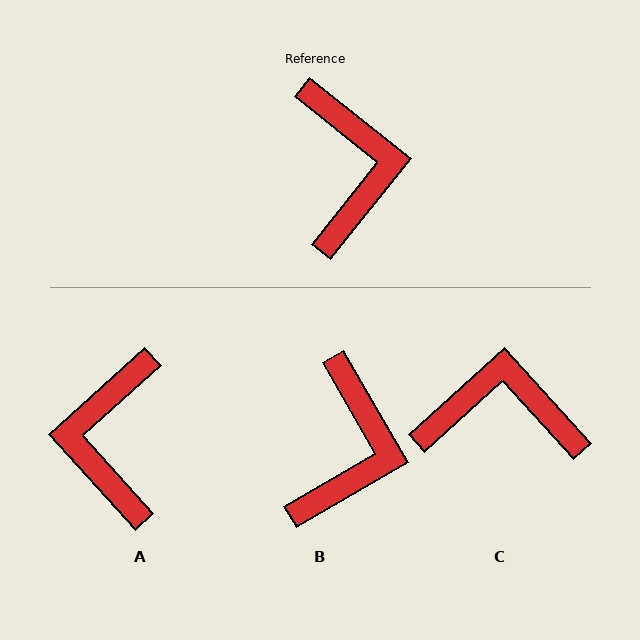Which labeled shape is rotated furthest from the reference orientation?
A, about 171 degrees away.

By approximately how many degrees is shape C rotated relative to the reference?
Approximately 81 degrees counter-clockwise.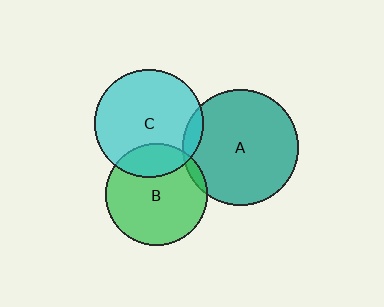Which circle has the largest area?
Circle A (teal).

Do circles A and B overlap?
Yes.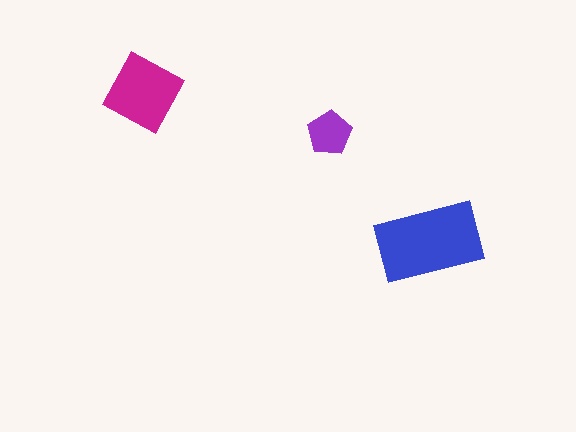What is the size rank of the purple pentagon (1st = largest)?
3rd.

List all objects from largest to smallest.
The blue rectangle, the magenta diamond, the purple pentagon.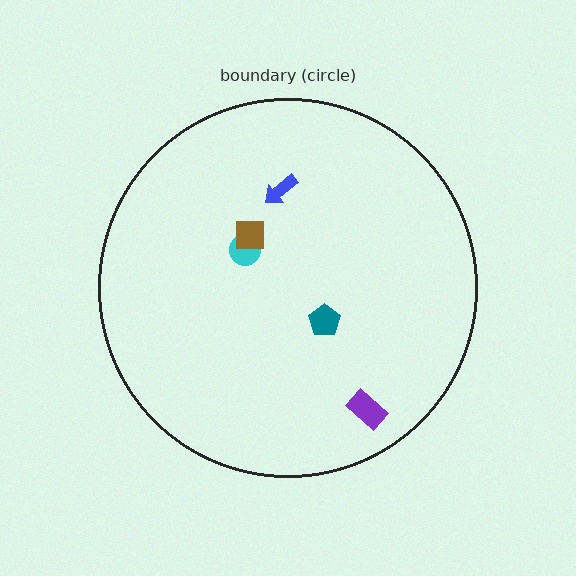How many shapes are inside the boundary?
5 inside, 0 outside.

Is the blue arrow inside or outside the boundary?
Inside.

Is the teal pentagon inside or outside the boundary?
Inside.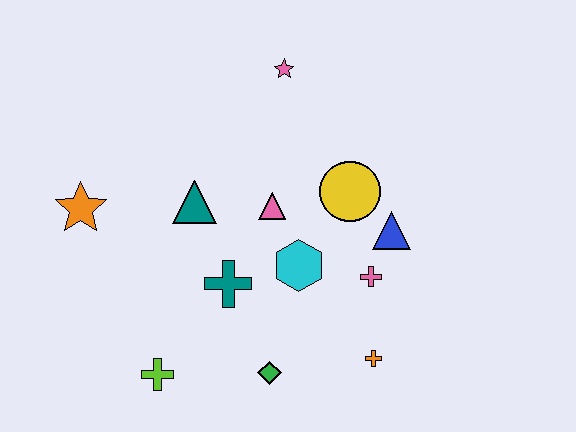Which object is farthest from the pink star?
The lime cross is farthest from the pink star.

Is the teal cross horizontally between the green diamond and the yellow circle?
No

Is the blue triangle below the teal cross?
No